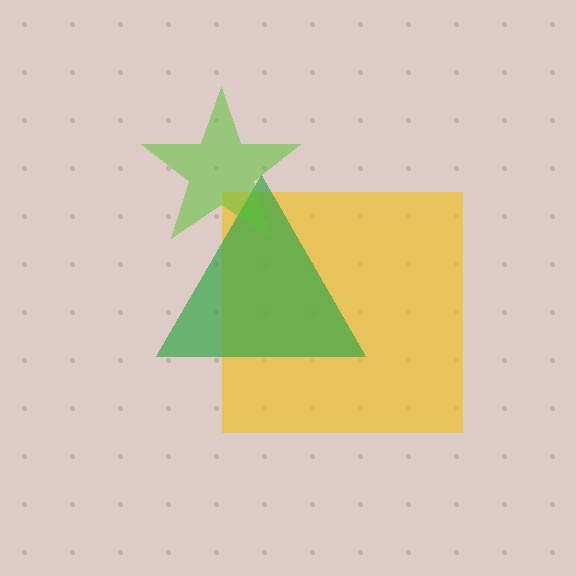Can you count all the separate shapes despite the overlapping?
Yes, there are 3 separate shapes.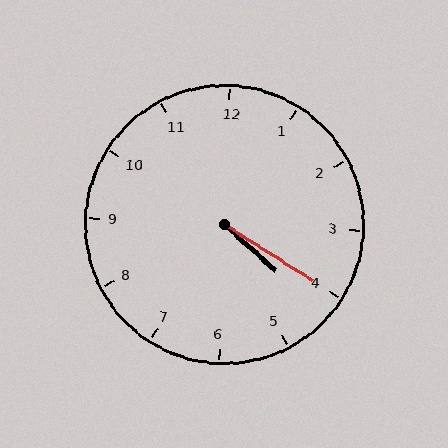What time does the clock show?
4:20.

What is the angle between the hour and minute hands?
Approximately 10 degrees.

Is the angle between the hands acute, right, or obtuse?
It is acute.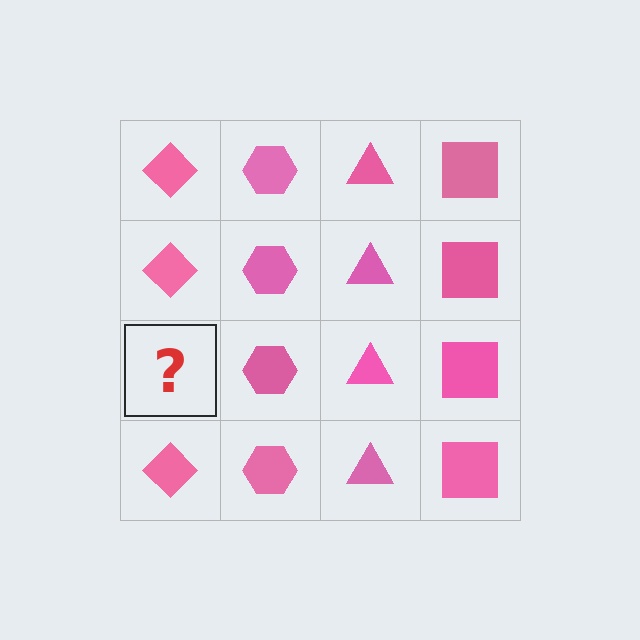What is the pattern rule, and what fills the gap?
The rule is that each column has a consistent shape. The gap should be filled with a pink diamond.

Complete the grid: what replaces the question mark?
The question mark should be replaced with a pink diamond.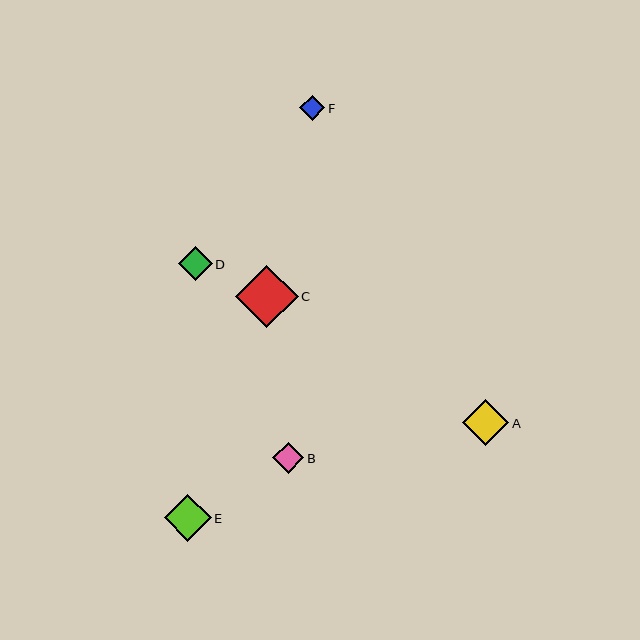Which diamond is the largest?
Diamond C is the largest with a size of approximately 63 pixels.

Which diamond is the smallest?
Diamond F is the smallest with a size of approximately 25 pixels.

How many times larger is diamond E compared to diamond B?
Diamond E is approximately 1.5 times the size of diamond B.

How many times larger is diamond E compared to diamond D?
Diamond E is approximately 1.4 times the size of diamond D.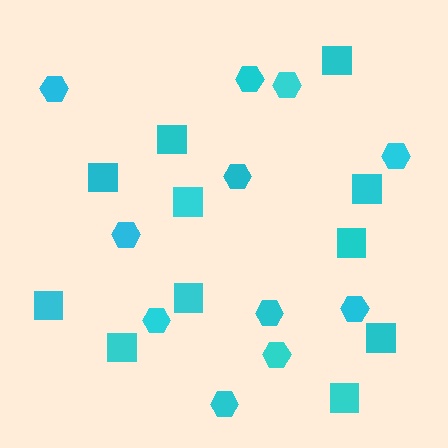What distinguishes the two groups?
There are 2 groups: one group of squares (11) and one group of hexagons (11).